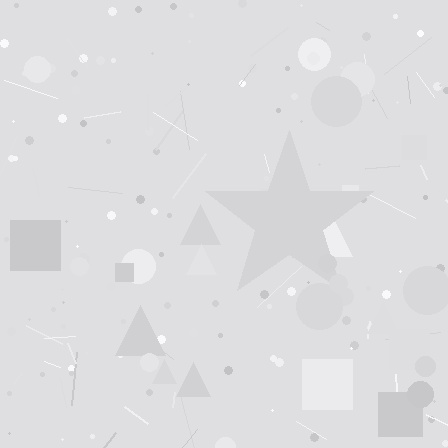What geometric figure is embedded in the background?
A star is embedded in the background.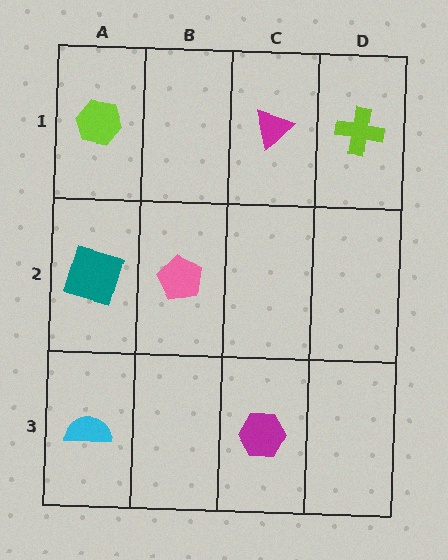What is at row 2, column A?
A teal square.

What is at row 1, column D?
A lime cross.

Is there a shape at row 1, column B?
No, that cell is empty.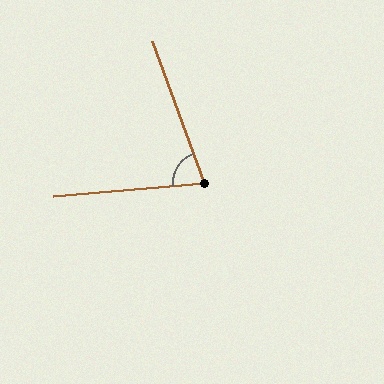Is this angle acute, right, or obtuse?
It is acute.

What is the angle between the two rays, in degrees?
Approximately 75 degrees.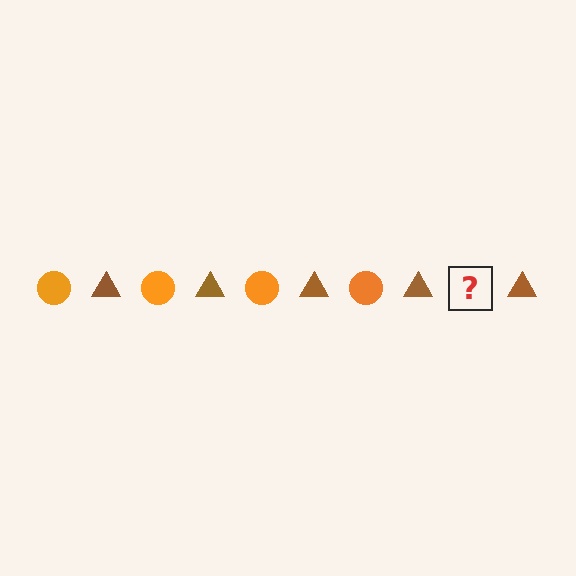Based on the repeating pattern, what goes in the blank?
The blank should be an orange circle.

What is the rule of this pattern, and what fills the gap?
The rule is that the pattern alternates between orange circle and brown triangle. The gap should be filled with an orange circle.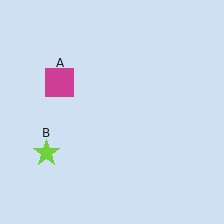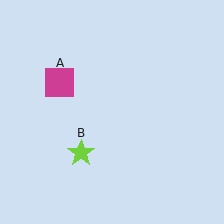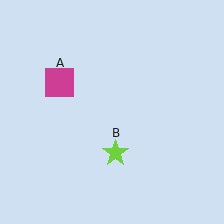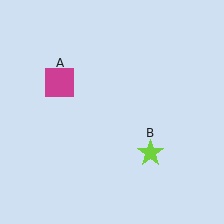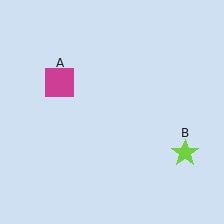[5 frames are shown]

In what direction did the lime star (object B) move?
The lime star (object B) moved right.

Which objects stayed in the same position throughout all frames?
Magenta square (object A) remained stationary.